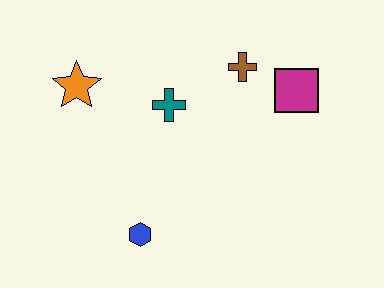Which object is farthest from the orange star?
The magenta square is farthest from the orange star.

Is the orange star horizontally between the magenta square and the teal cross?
No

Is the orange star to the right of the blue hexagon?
No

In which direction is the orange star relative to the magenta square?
The orange star is to the left of the magenta square.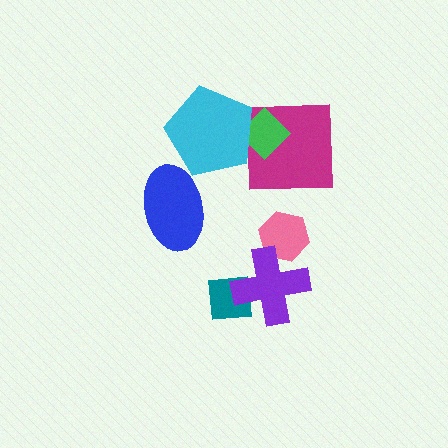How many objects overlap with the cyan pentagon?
1 object overlaps with the cyan pentagon.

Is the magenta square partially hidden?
Yes, it is partially covered by another shape.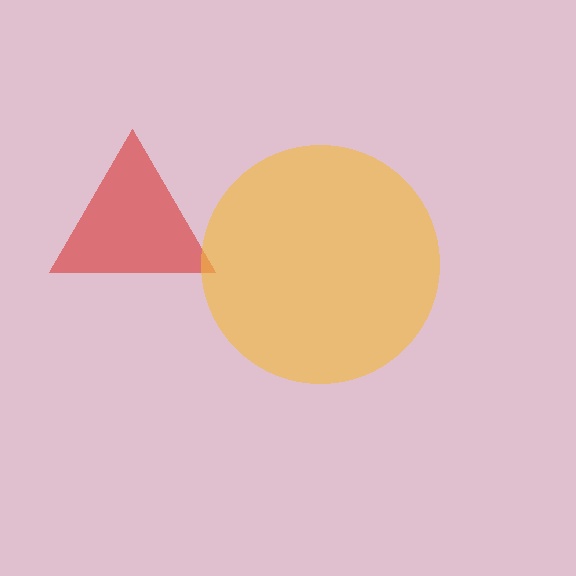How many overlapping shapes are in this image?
There are 2 overlapping shapes in the image.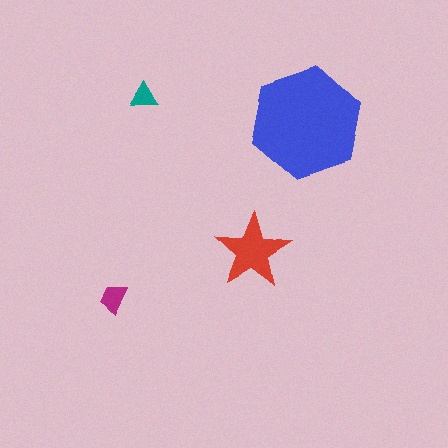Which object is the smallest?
The teal triangle.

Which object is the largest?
The blue hexagon.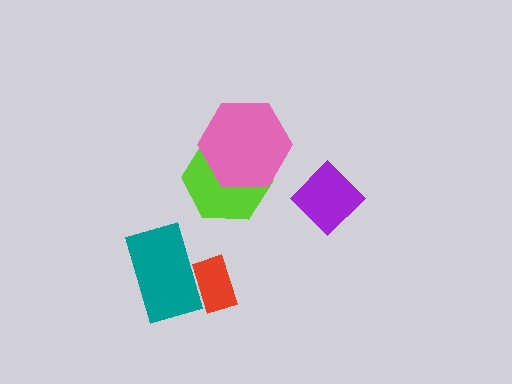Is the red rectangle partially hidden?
Yes, it is partially covered by another shape.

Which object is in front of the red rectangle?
The teal rectangle is in front of the red rectangle.